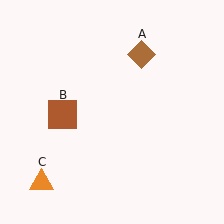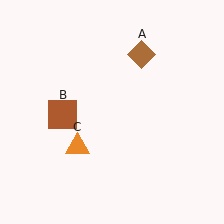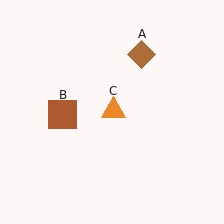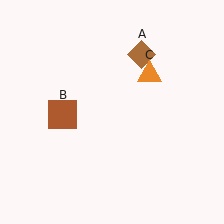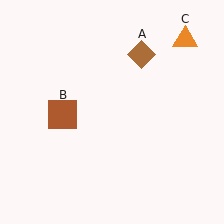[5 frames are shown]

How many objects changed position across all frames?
1 object changed position: orange triangle (object C).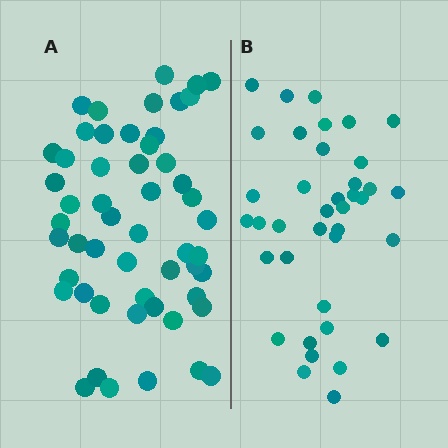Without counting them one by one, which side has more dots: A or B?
Region A (the left region) has more dots.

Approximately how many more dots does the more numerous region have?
Region A has approximately 15 more dots than region B.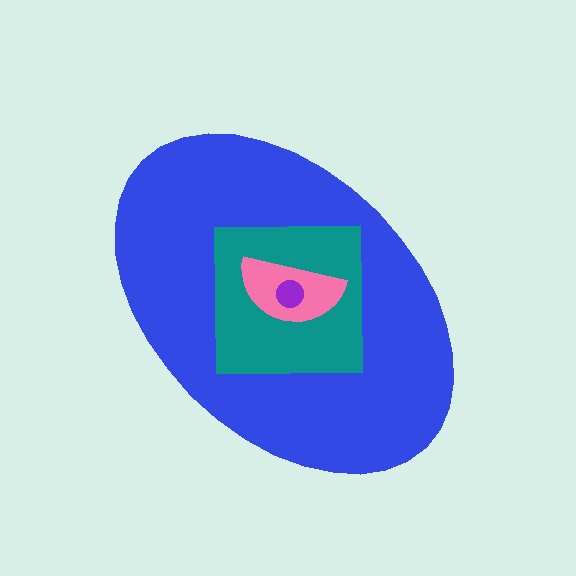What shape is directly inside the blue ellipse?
The teal square.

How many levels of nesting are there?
4.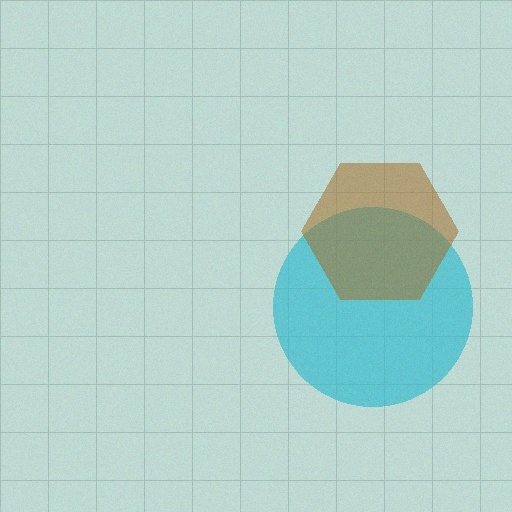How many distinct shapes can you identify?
There are 2 distinct shapes: a cyan circle, a brown hexagon.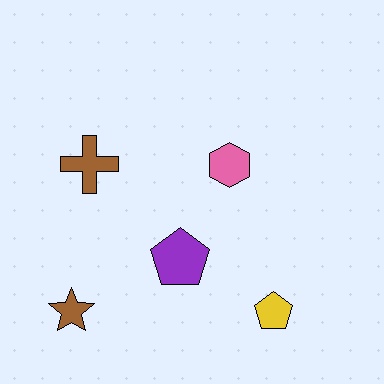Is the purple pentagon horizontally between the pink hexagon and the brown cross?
Yes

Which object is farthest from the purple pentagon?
The brown cross is farthest from the purple pentagon.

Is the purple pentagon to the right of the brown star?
Yes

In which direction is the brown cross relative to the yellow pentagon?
The brown cross is to the left of the yellow pentagon.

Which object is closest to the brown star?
The purple pentagon is closest to the brown star.